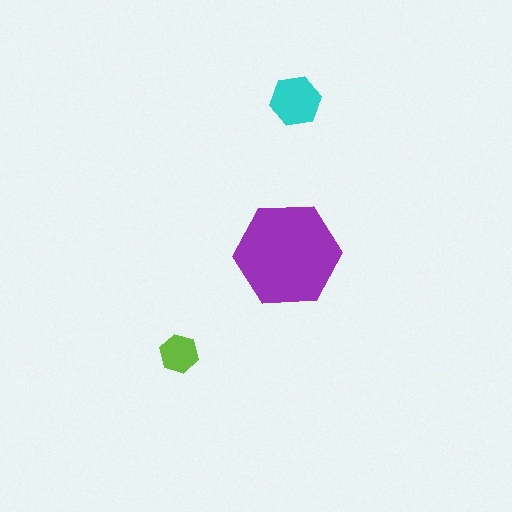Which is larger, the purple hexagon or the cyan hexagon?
The purple one.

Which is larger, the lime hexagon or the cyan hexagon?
The cyan one.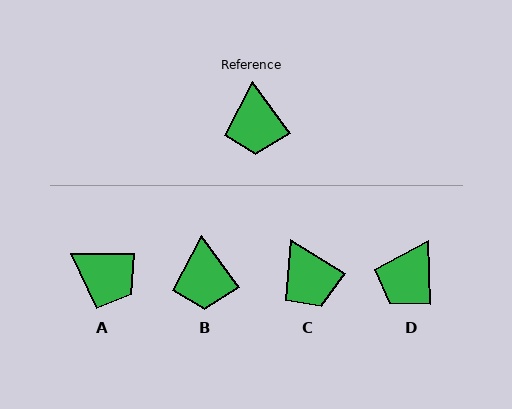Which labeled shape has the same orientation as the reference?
B.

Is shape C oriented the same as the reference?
No, it is off by about 23 degrees.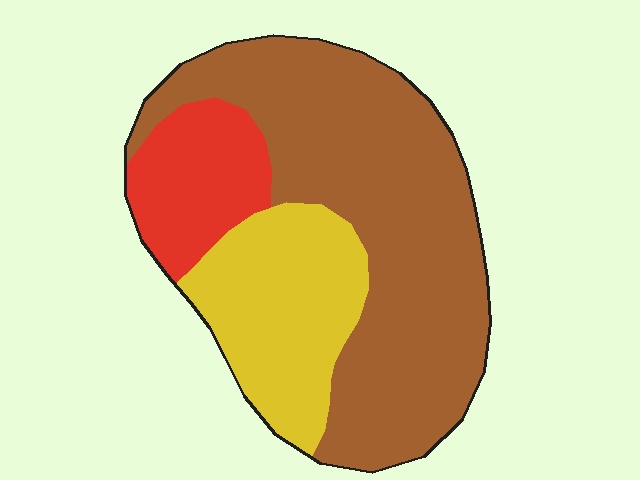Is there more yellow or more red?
Yellow.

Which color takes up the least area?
Red, at roughly 15%.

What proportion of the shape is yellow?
Yellow covers around 25% of the shape.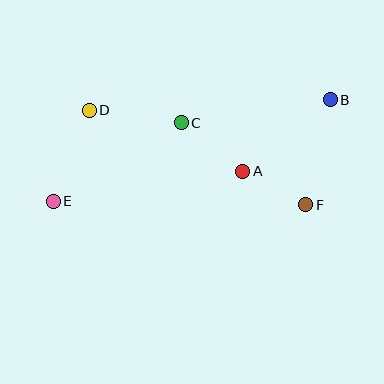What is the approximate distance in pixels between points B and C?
The distance between B and C is approximately 151 pixels.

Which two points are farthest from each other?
Points B and E are farthest from each other.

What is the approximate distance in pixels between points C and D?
The distance between C and D is approximately 93 pixels.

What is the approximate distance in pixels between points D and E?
The distance between D and E is approximately 98 pixels.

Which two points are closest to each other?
Points A and F are closest to each other.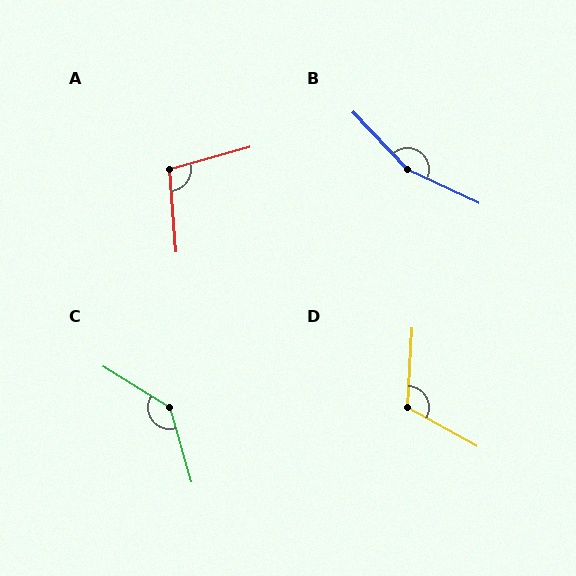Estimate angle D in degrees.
Approximately 116 degrees.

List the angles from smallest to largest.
A (101°), D (116°), C (138°), B (159°).